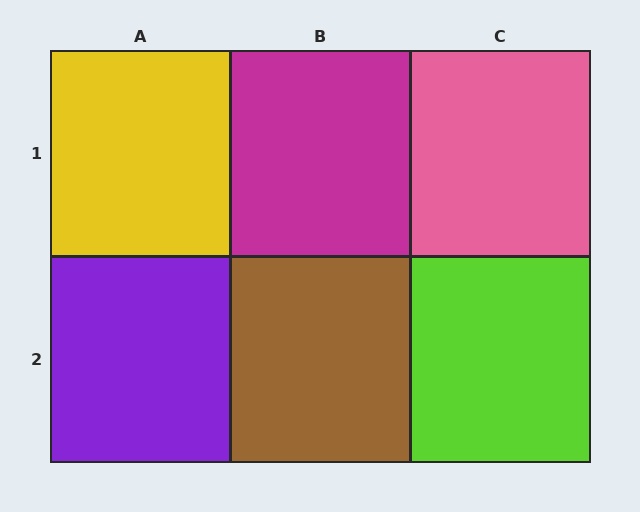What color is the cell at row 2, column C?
Lime.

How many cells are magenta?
1 cell is magenta.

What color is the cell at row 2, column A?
Purple.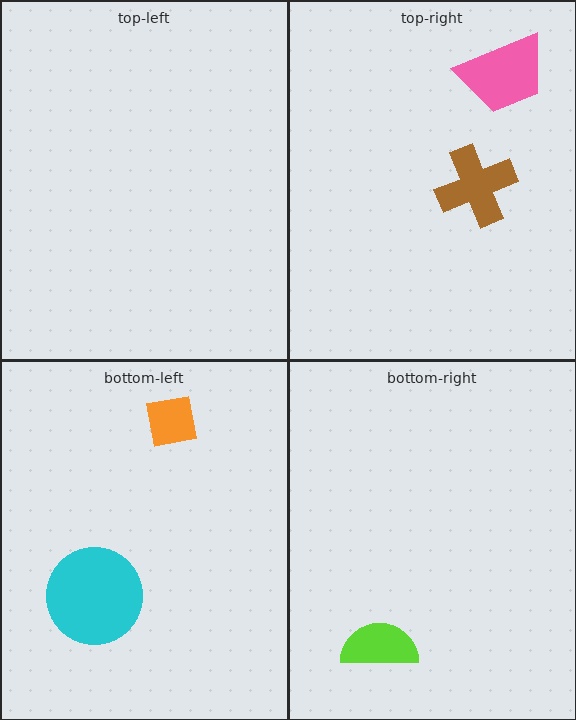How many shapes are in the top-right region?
2.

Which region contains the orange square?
The bottom-left region.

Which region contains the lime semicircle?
The bottom-right region.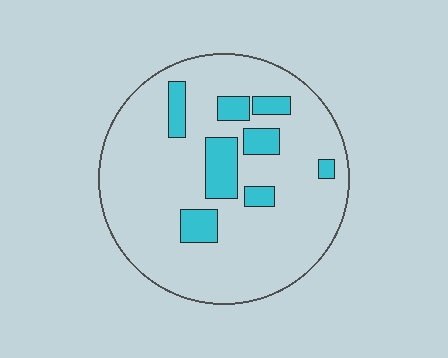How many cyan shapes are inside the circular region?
8.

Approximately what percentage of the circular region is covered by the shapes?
Approximately 15%.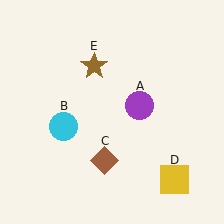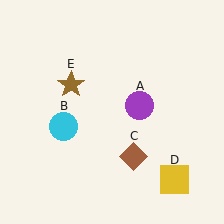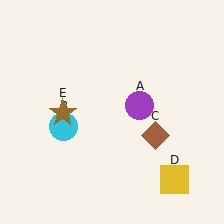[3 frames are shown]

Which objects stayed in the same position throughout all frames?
Purple circle (object A) and cyan circle (object B) and yellow square (object D) remained stationary.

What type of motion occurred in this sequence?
The brown diamond (object C), brown star (object E) rotated counterclockwise around the center of the scene.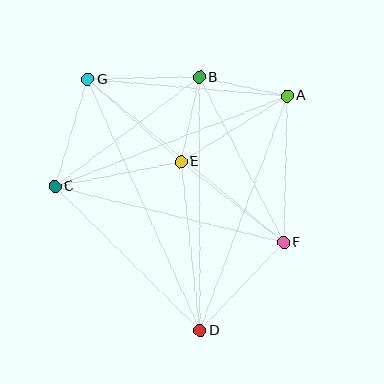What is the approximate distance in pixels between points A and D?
The distance between A and D is approximately 250 pixels.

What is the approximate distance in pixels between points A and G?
The distance between A and G is approximately 200 pixels.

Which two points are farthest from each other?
Points D and G are farthest from each other.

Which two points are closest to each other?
Points B and E are closest to each other.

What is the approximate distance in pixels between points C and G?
The distance between C and G is approximately 112 pixels.